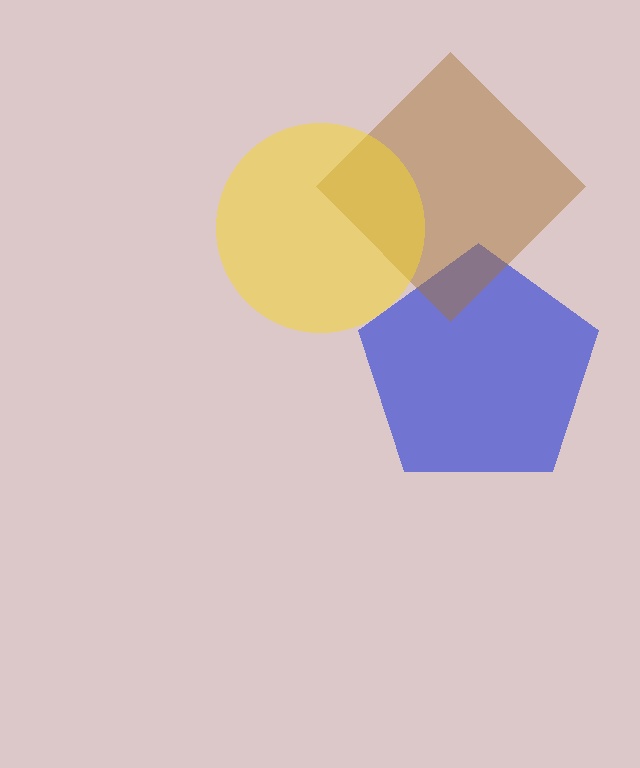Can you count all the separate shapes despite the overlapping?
Yes, there are 3 separate shapes.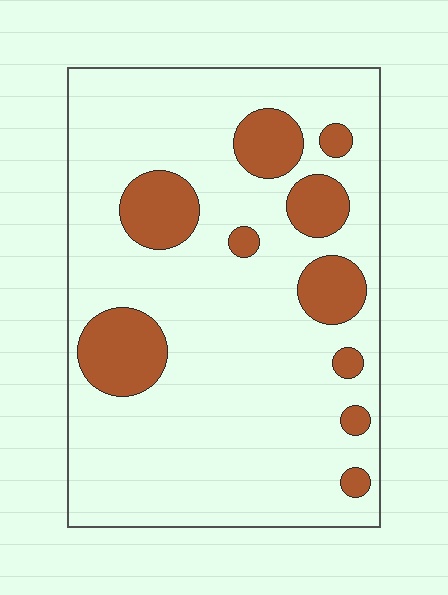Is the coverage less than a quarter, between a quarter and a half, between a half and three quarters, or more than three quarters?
Less than a quarter.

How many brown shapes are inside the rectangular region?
10.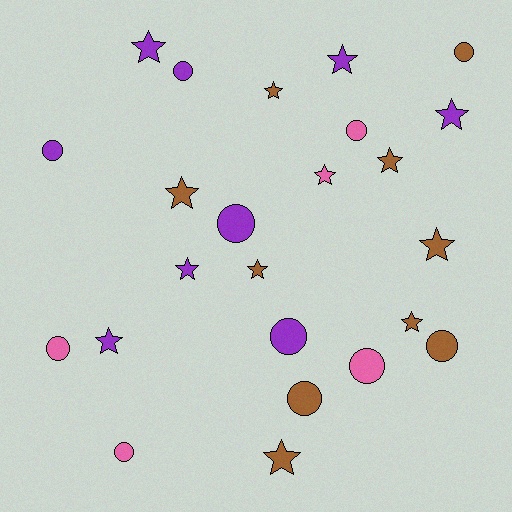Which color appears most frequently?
Brown, with 10 objects.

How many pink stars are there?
There is 1 pink star.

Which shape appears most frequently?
Star, with 13 objects.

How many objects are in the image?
There are 24 objects.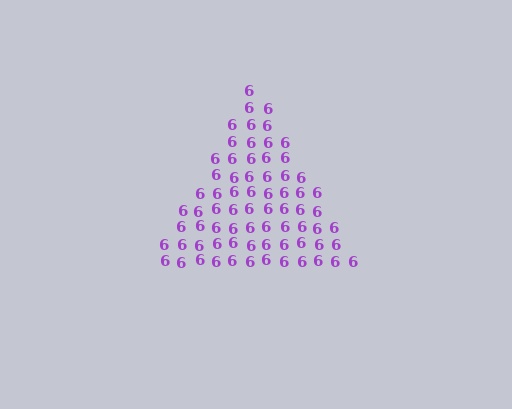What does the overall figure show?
The overall figure shows a triangle.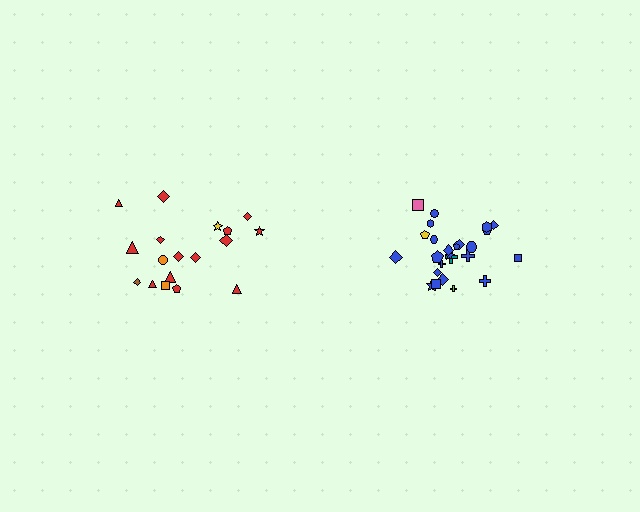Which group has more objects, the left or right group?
The right group.